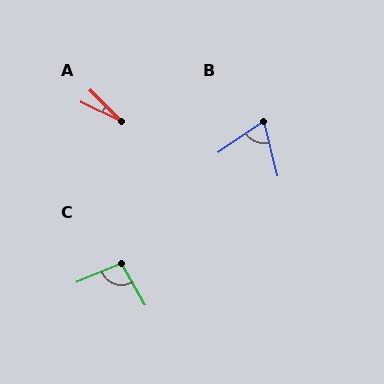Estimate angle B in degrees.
Approximately 70 degrees.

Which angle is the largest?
C, at approximately 97 degrees.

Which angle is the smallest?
A, at approximately 19 degrees.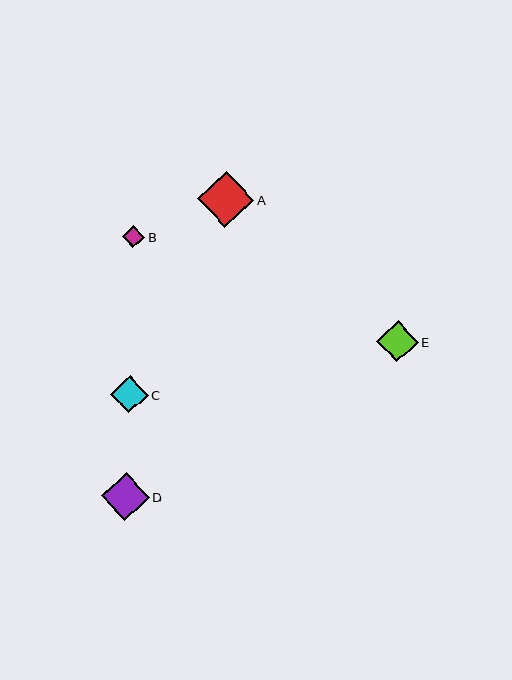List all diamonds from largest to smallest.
From largest to smallest: A, D, E, C, B.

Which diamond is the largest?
Diamond A is the largest with a size of approximately 56 pixels.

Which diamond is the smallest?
Diamond B is the smallest with a size of approximately 22 pixels.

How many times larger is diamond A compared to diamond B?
Diamond A is approximately 2.5 times the size of diamond B.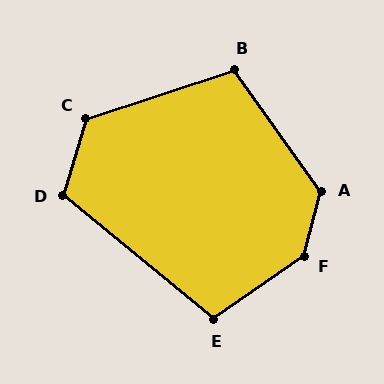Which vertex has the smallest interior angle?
E, at approximately 106 degrees.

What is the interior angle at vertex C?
Approximately 125 degrees (obtuse).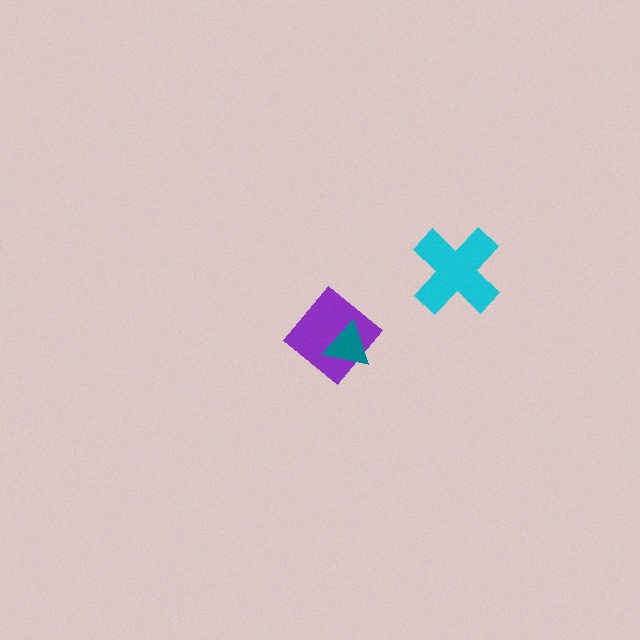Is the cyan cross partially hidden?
No, no other shape covers it.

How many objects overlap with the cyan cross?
0 objects overlap with the cyan cross.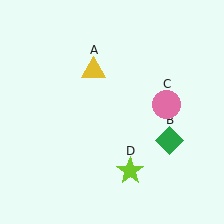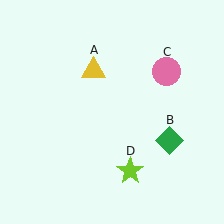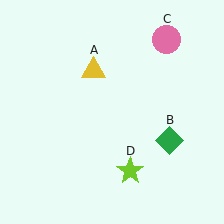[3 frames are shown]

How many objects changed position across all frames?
1 object changed position: pink circle (object C).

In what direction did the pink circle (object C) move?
The pink circle (object C) moved up.